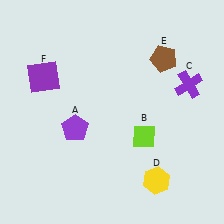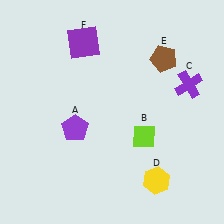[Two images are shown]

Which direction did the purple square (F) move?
The purple square (F) moved right.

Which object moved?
The purple square (F) moved right.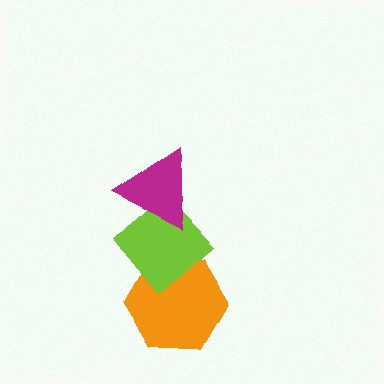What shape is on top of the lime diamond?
The magenta triangle is on top of the lime diamond.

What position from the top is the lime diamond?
The lime diamond is 2nd from the top.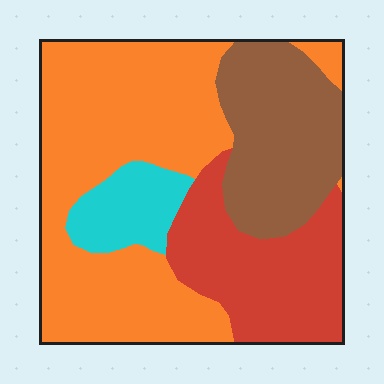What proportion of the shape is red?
Red takes up about one fifth (1/5) of the shape.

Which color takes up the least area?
Cyan, at roughly 10%.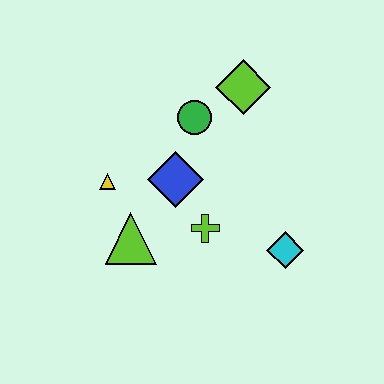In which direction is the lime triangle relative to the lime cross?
The lime triangle is to the left of the lime cross.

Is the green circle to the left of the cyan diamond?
Yes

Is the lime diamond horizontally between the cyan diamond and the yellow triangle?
Yes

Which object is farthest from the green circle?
The cyan diamond is farthest from the green circle.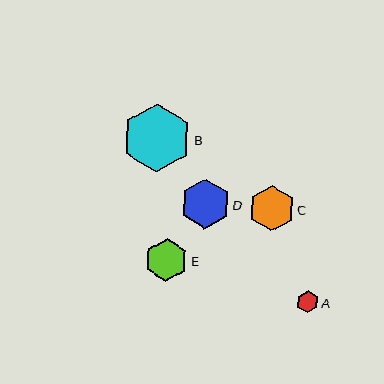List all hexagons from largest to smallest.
From largest to smallest: B, D, C, E, A.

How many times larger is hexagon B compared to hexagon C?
Hexagon B is approximately 1.5 times the size of hexagon C.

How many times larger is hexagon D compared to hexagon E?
Hexagon D is approximately 1.2 times the size of hexagon E.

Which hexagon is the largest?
Hexagon B is the largest with a size of approximately 69 pixels.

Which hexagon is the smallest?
Hexagon A is the smallest with a size of approximately 22 pixels.